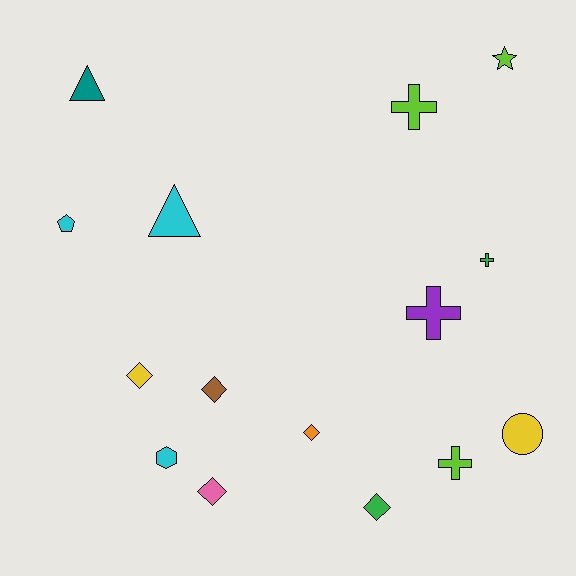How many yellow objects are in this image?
There are 2 yellow objects.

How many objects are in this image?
There are 15 objects.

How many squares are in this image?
There are no squares.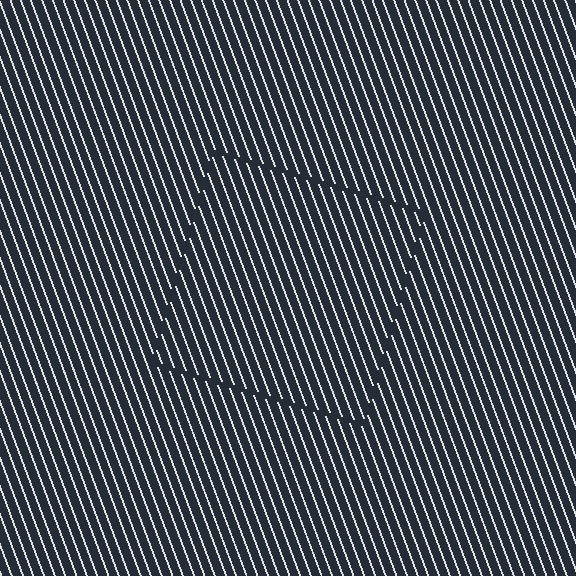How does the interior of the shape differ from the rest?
The interior of the shape contains the same grating, shifted by half a period — the contour is defined by the phase discontinuity where line-ends from the inner and outer gratings abut.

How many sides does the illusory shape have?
4 sides — the line-ends trace a square.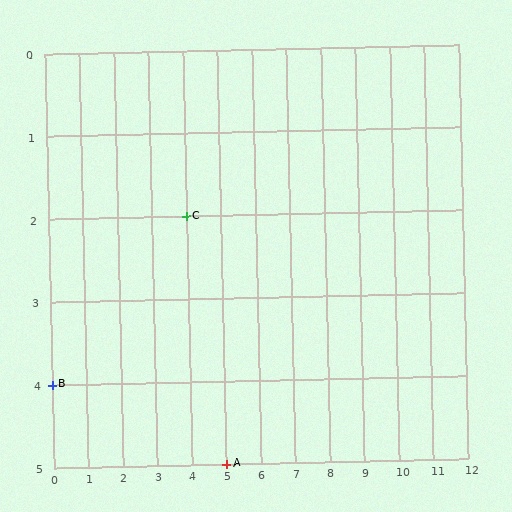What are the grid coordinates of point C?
Point C is at grid coordinates (4, 2).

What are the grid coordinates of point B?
Point B is at grid coordinates (0, 4).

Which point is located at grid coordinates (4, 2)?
Point C is at (4, 2).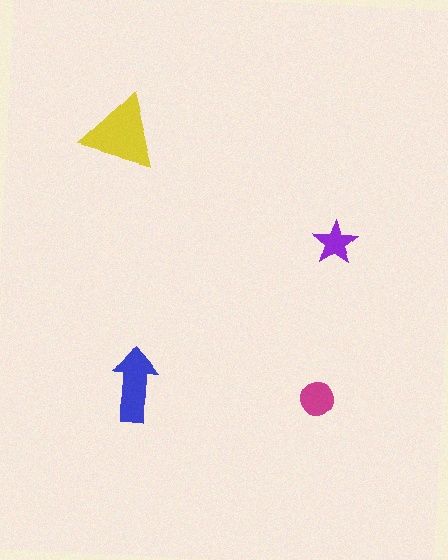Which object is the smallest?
The purple star.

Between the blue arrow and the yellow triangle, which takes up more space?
The yellow triangle.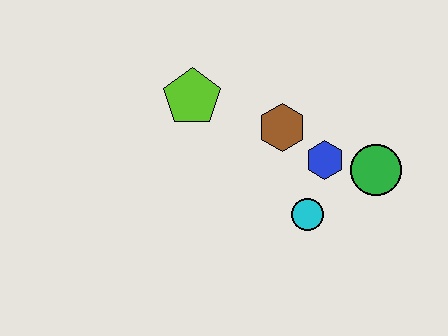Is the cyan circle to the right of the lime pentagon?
Yes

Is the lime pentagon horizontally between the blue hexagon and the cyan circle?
No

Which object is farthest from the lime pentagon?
The green circle is farthest from the lime pentagon.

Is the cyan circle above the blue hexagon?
No